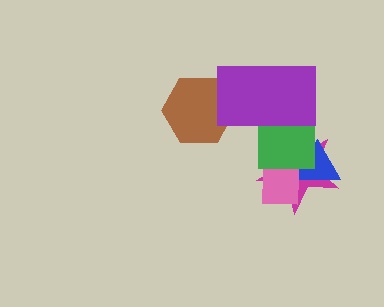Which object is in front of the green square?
The purple rectangle is in front of the green square.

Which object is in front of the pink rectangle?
The green square is in front of the pink rectangle.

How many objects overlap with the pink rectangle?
3 objects overlap with the pink rectangle.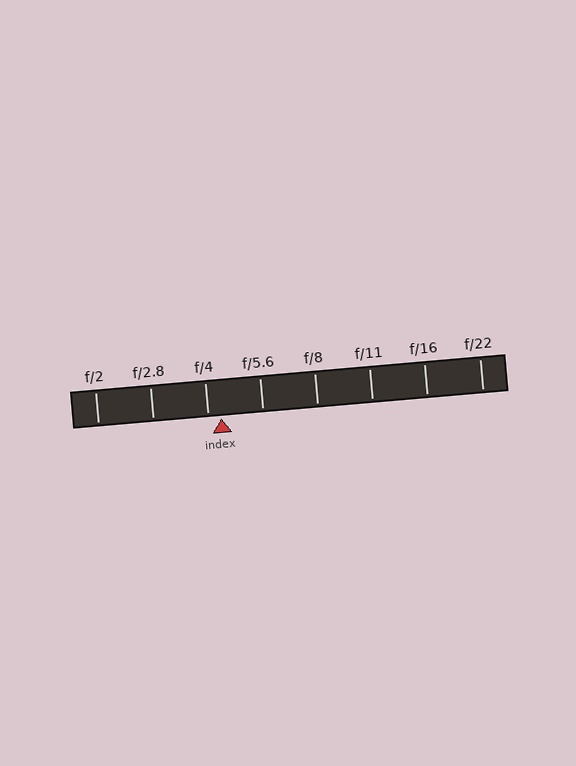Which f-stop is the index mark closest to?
The index mark is closest to f/4.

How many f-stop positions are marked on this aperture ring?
There are 8 f-stop positions marked.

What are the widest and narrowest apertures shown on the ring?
The widest aperture shown is f/2 and the narrowest is f/22.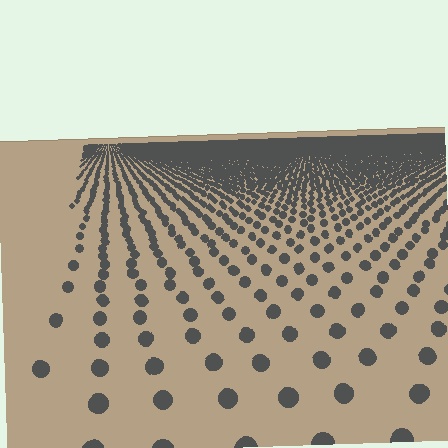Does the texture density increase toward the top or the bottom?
Density increases toward the top.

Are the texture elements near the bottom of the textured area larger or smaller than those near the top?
Larger. Near the bottom, elements are closer to the viewer and appear at a bigger on-screen size.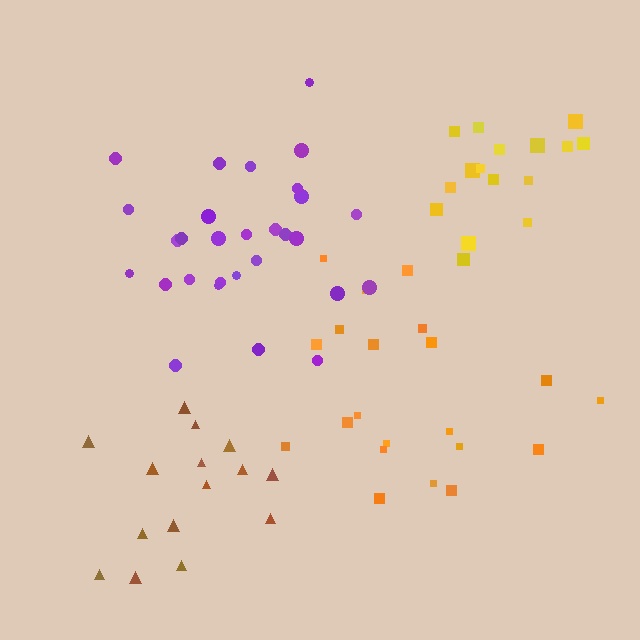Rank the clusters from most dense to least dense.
yellow, purple, brown, orange.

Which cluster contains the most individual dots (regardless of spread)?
Purple (29).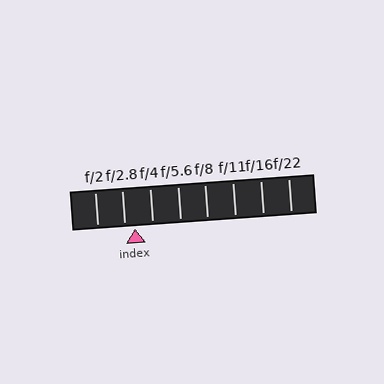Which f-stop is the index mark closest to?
The index mark is closest to f/2.8.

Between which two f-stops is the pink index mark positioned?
The index mark is between f/2.8 and f/4.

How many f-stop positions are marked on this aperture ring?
There are 8 f-stop positions marked.